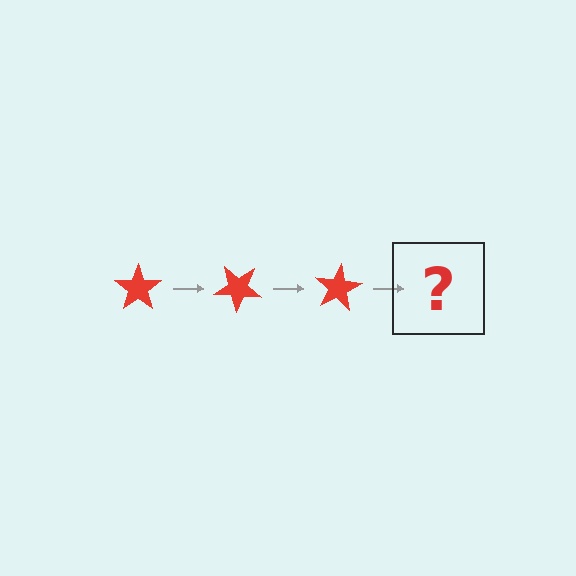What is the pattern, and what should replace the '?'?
The pattern is that the star rotates 40 degrees each step. The '?' should be a red star rotated 120 degrees.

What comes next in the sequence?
The next element should be a red star rotated 120 degrees.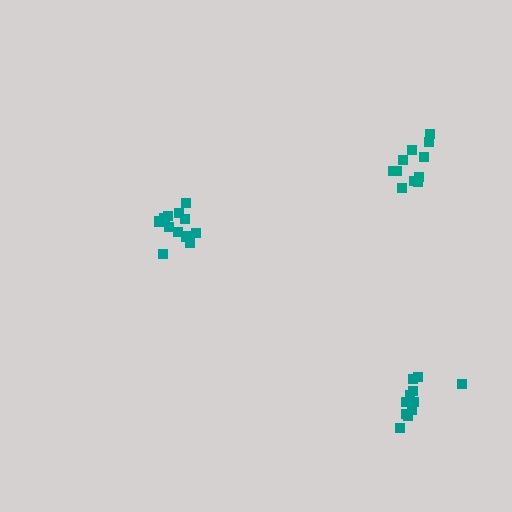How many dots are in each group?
Group 1: 13 dots, Group 2: 11 dots, Group 3: 11 dots (35 total).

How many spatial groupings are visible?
There are 3 spatial groupings.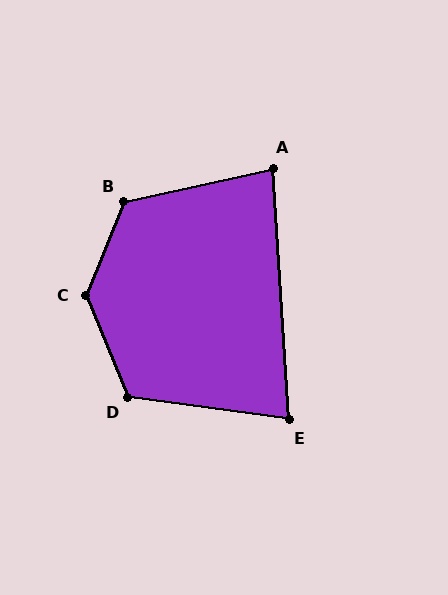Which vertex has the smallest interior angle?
E, at approximately 79 degrees.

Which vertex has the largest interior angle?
C, at approximately 135 degrees.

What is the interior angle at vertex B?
Approximately 125 degrees (obtuse).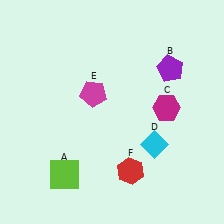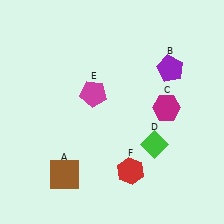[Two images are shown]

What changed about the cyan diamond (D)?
In Image 1, D is cyan. In Image 2, it changed to green.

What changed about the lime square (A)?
In Image 1, A is lime. In Image 2, it changed to brown.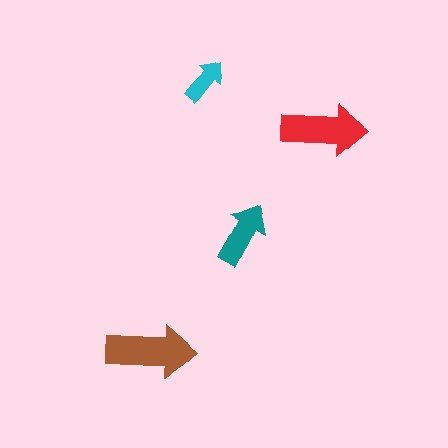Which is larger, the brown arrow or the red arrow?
The brown one.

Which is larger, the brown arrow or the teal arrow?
The brown one.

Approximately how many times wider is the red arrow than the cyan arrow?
About 2 times wider.